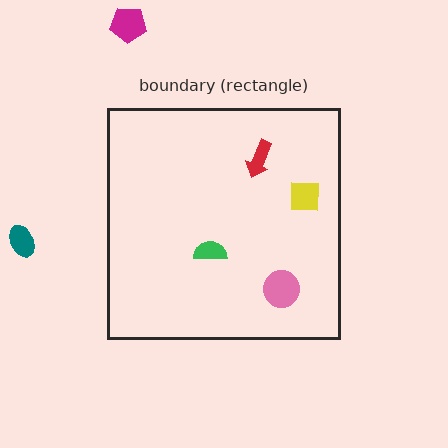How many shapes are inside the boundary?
4 inside, 2 outside.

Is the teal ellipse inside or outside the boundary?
Outside.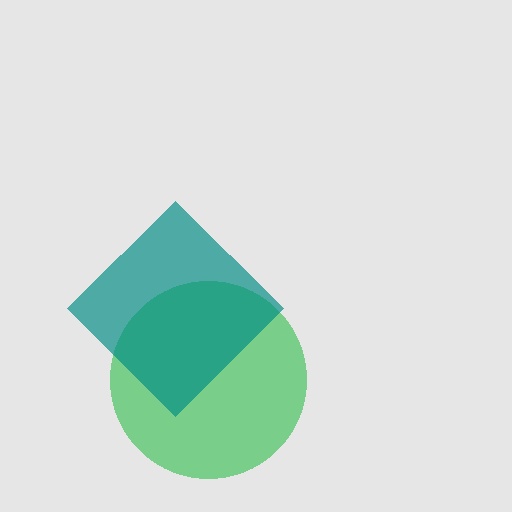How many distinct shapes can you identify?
There are 2 distinct shapes: a green circle, a teal diamond.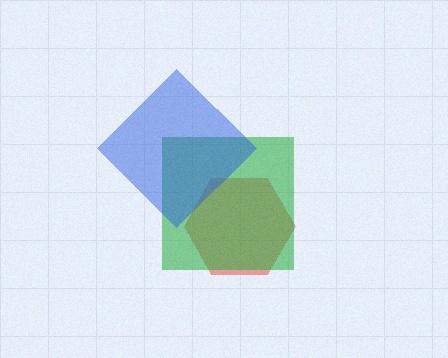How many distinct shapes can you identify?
There are 3 distinct shapes: a red hexagon, a green square, a blue diamond.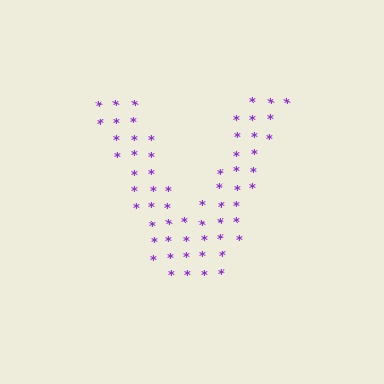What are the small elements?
The small elements are asterisks.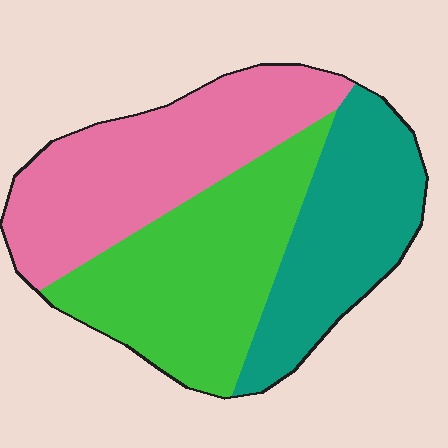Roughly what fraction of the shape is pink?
Pink covers roughly 35% of the shape.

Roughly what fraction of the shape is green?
Green takes up about three eighths (3/8) of the shape.